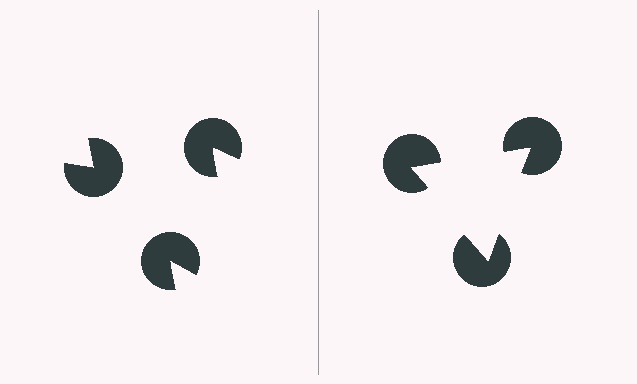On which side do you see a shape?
An illusory triangle appears on the right side. On the left side the wedge cuts are rotated, so no coherent shape forms.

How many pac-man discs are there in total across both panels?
6 — 3 on each side.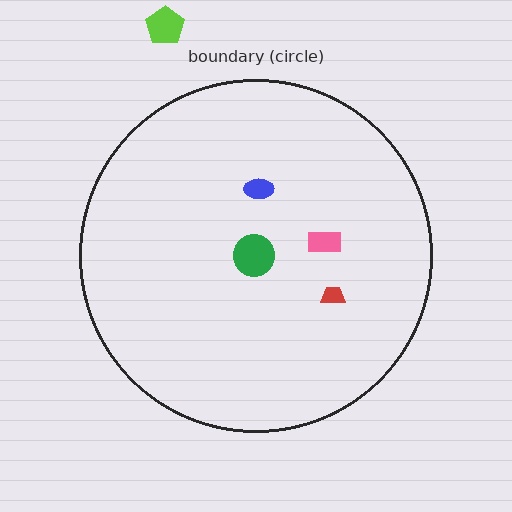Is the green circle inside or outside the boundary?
Inside.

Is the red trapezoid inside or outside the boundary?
Inside.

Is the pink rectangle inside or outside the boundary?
Inside.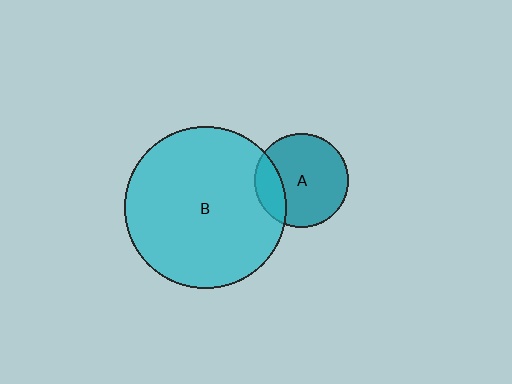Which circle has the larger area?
Circle B (cyan).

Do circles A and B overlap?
Yes.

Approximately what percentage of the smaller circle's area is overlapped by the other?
Approximately 20%.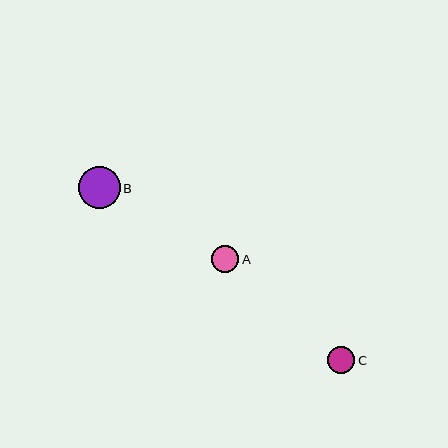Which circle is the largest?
Circle B is the largest with a size of approximately 42 pixels.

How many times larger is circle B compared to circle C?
Circle B is approximately 1.5 times the size of circle C.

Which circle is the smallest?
Circle C is the smallest with a size of approximately 27 pixels.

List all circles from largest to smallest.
From largest to smallest: B, A, C.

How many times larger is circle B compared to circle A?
Circle B is approximately 1.5 times the size of circle A.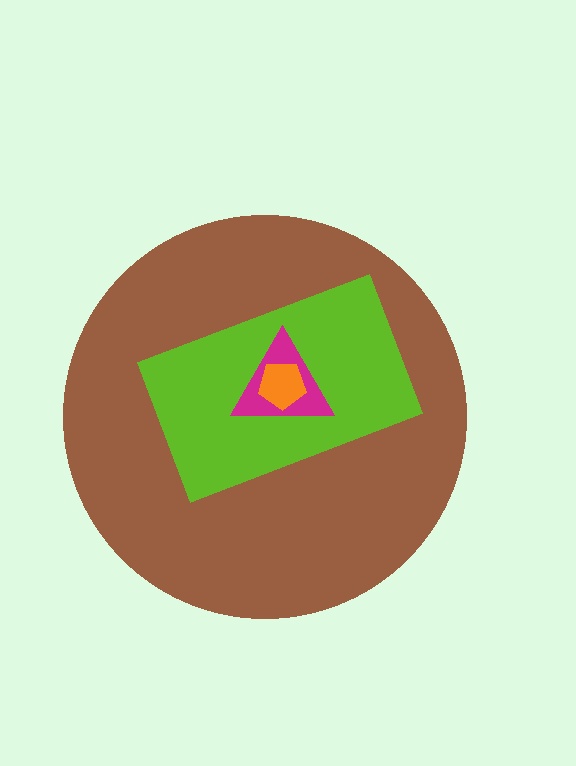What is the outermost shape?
The brown circle.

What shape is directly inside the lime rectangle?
The magenta triangle.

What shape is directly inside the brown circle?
The lime rectangle.